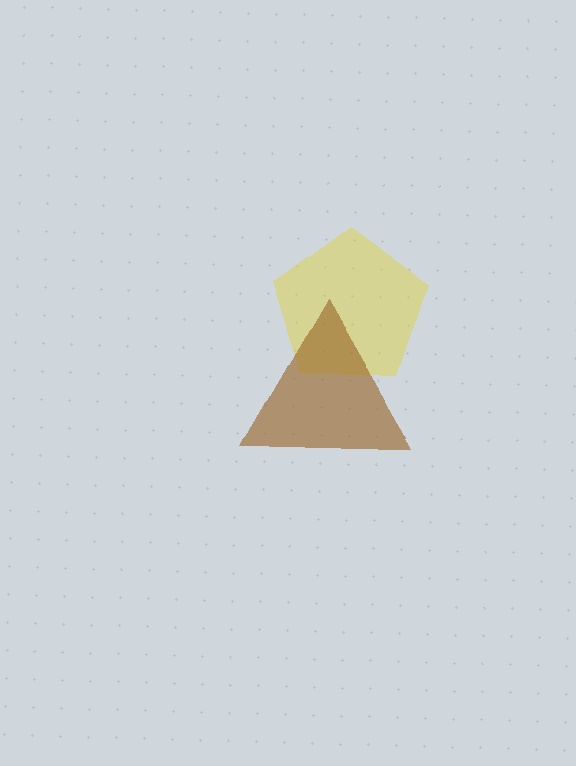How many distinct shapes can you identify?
There are 2 distinct shapes: a yellow pentagon, a brown triangle.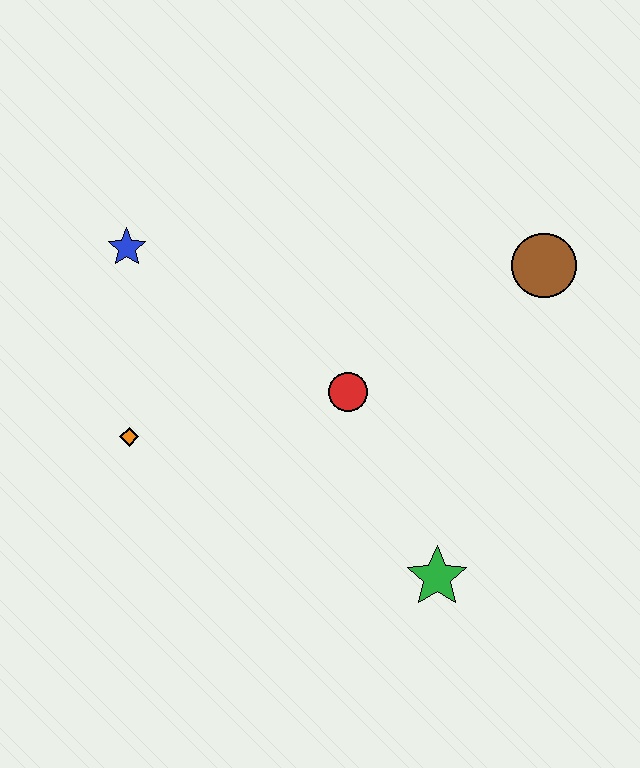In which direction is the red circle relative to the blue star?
The red circle is to the right of the blue star.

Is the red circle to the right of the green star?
No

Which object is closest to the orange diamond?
The blue star is closest to the orange diamond.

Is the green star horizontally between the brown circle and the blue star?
Yes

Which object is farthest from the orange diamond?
The brown circle is farthest from the orange diamond.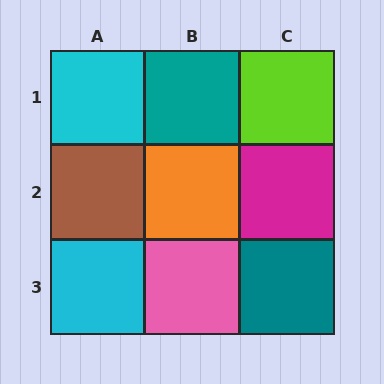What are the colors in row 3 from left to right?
Cyan, pink, teal.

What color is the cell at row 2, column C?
Magenta.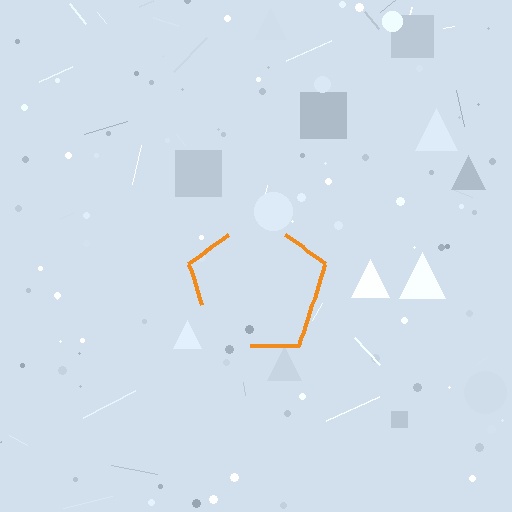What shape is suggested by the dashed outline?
The dashed outline suggests a pentagon.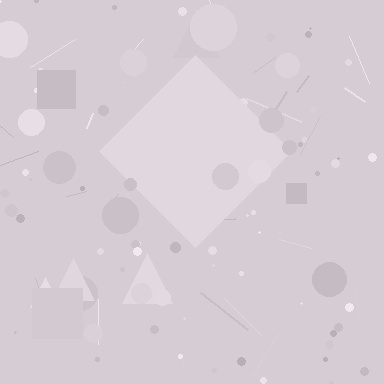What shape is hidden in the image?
A diamond is hidden in the image.